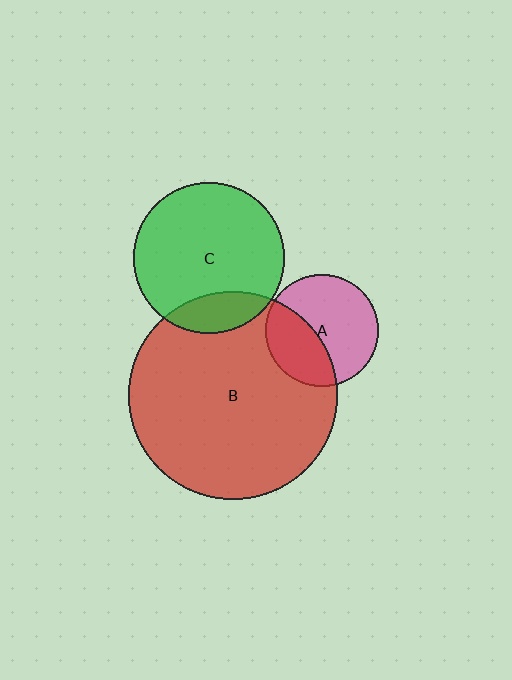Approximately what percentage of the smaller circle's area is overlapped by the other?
Approximately 15%.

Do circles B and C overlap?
Yes.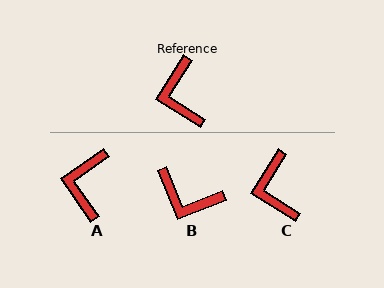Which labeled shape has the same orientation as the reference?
C.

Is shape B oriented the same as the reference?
No, it is off by about 53 degrees.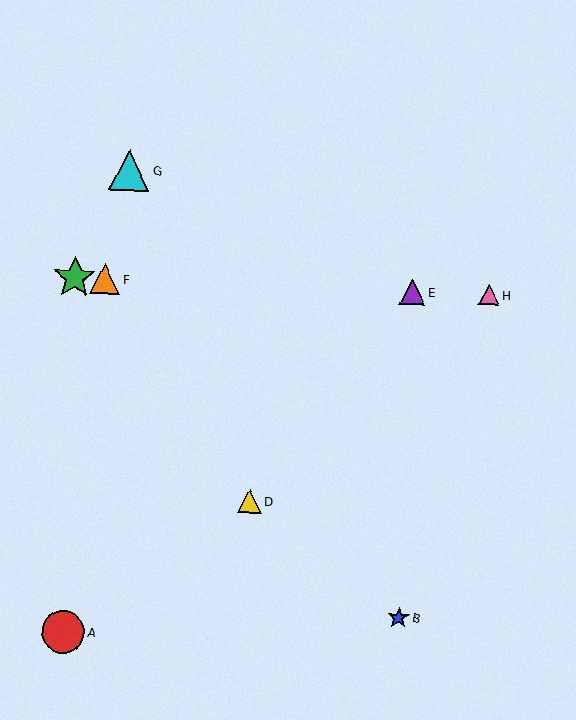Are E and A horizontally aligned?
No, E is at y≈292 and A is at y≈632.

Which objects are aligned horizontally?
Objects C, E, F, H are aligned horizontally.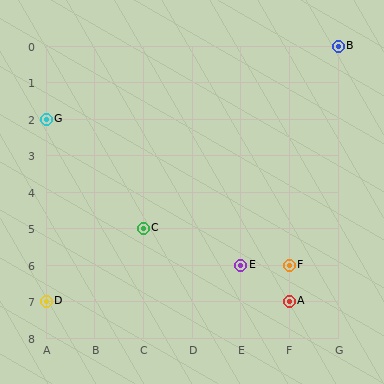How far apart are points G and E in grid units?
Points G and E are 4 columns and 4 rows apart (about 5.7 grid units diagonally).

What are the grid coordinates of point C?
Point C is at grid coordinates (C, 5).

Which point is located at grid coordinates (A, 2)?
Point G is at (A, 2).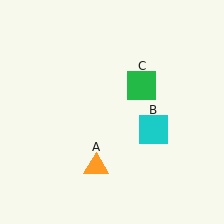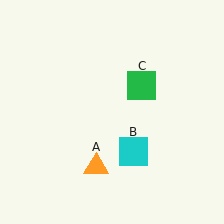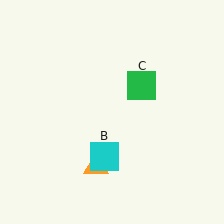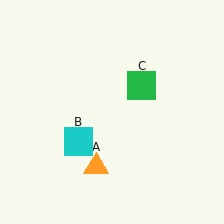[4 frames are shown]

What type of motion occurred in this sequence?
The cyan square (object B) rotated clockwise around the center of the scene.